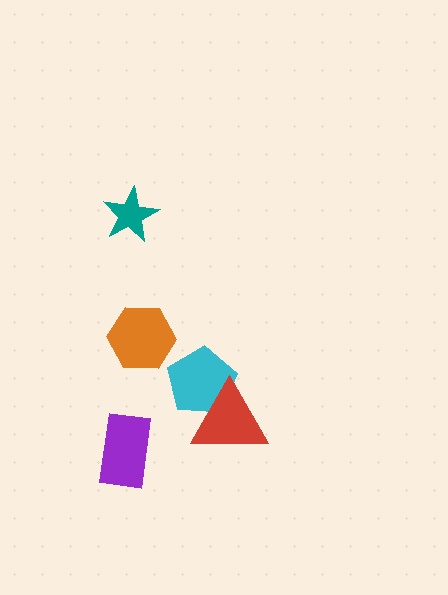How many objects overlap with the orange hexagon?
0 objects overlap with the orange hexagon.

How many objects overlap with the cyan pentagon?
1 object overlaps with the cyan pentagon.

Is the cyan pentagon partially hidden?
Yes, it is partially covered by another shape.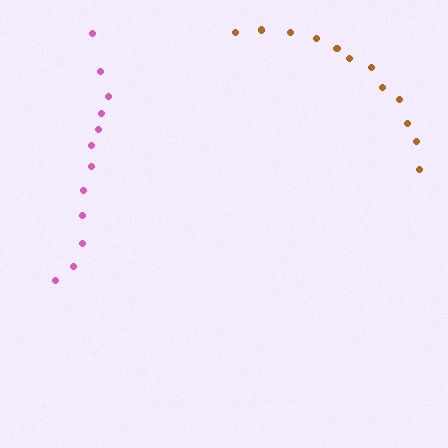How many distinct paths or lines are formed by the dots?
There are 2 distinct paths.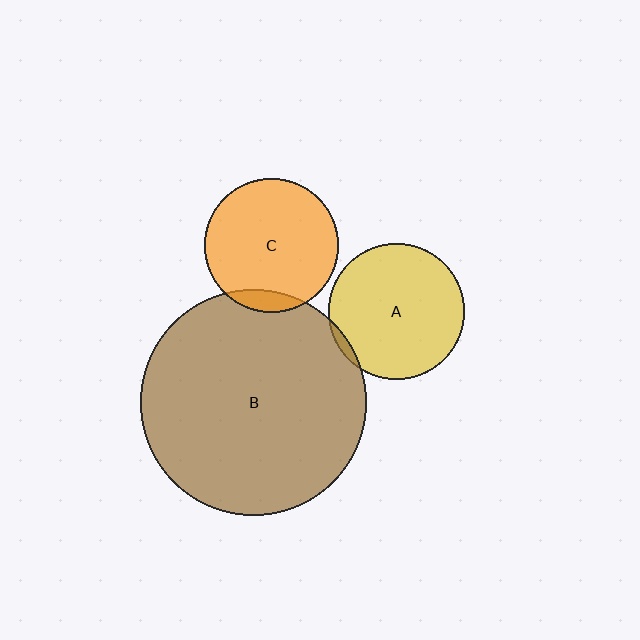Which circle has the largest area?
Circle B (brown).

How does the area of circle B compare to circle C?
Approximately 2.9 times.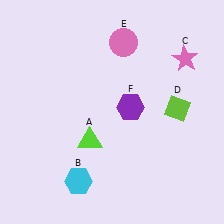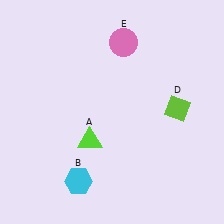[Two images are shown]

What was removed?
The pink star (C), the purple hexagon (F) were removed in Image 2.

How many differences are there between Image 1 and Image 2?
There are 2 differences between the two images.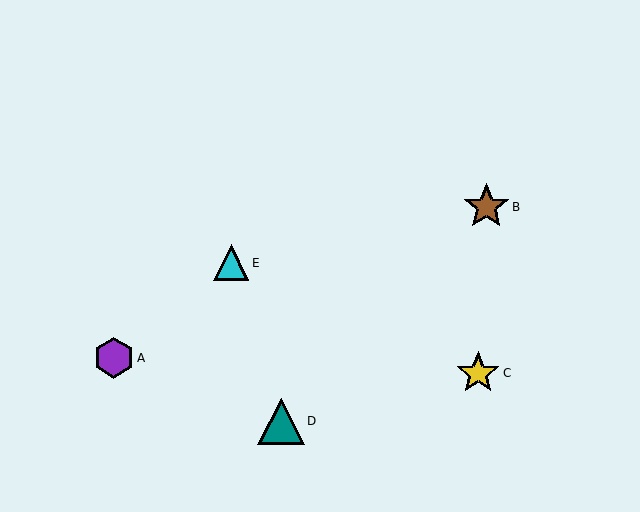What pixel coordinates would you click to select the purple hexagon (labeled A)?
Click at (114, 358) to select the purple hexagon A.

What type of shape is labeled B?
Shape B is a brown star.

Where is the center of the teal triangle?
The center of the teal triangle is at (281, 421).